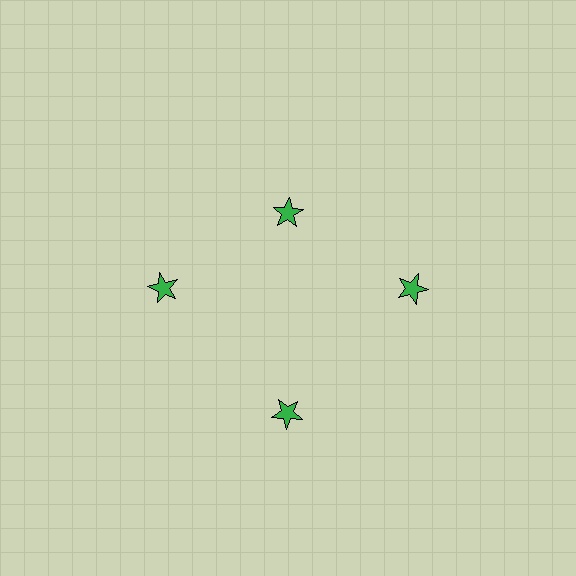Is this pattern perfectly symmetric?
No. The 4 green stars are arranged in a ring, but one element near the 12 o'clock position is pulled inward toward the center, breaking the 4-fold rotational symmetry.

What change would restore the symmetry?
The symmetry would be restored by moving it outward, back onto the ring so that all 4 stars sit at equal angles and equal distance from the center.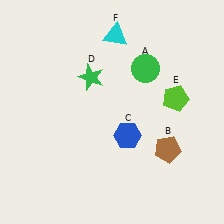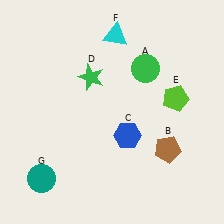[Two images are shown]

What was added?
A teal circle (G) was added in Image 2.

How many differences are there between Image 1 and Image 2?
There is 1 difference between the two images.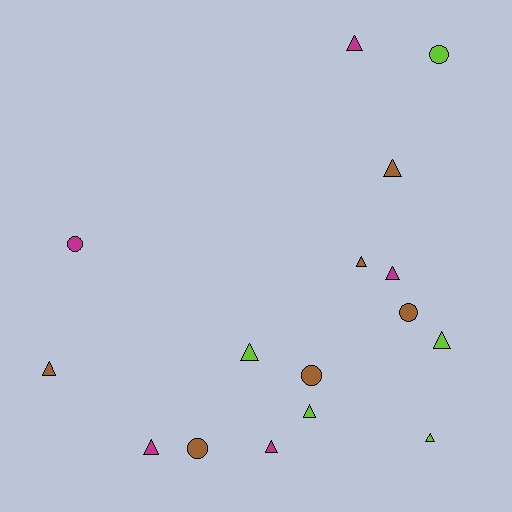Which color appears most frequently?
Brown, with 6 objects.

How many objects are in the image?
There are 16 objects.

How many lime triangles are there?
There are 4 lime triangles.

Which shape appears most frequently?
Triangle, with 11 objects.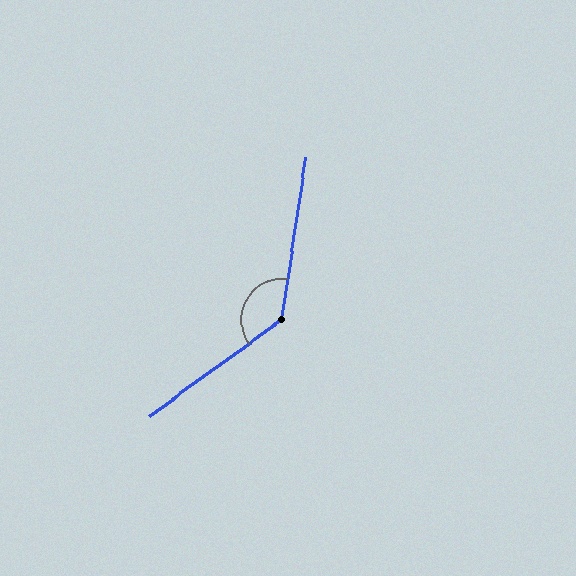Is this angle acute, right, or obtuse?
It is obtuse.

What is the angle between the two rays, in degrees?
Approximately 134 degrees.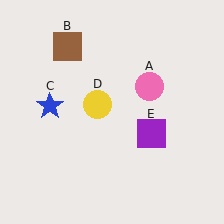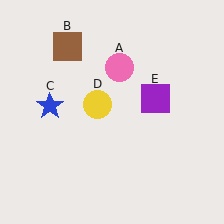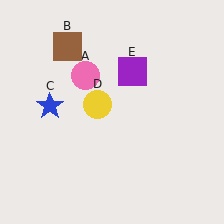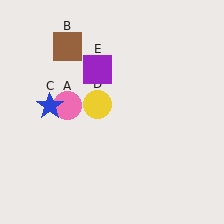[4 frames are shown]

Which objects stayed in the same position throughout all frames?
Brown square (object B) and blue star (object C) and yellow circle (object D) remained stationary.